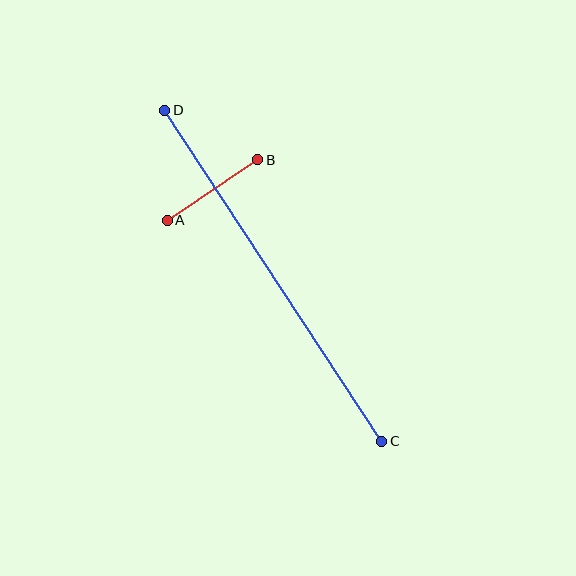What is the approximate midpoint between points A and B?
The midpoint is at approximately (213, 190) pixels.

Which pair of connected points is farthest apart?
Points C and D are farthest apart.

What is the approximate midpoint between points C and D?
The midpoint is at approximately (273, 276) pixels.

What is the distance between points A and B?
The distance is approximately 109 pixels.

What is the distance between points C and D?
The distance is approximately 396 pixels.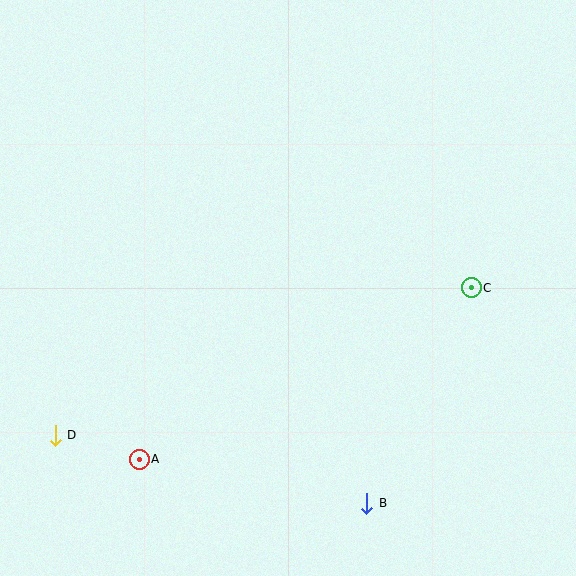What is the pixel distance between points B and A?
The distance between B and A is 232 pixels.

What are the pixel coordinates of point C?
Point C is at (471, 288).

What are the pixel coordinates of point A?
Point A is at (139, 459).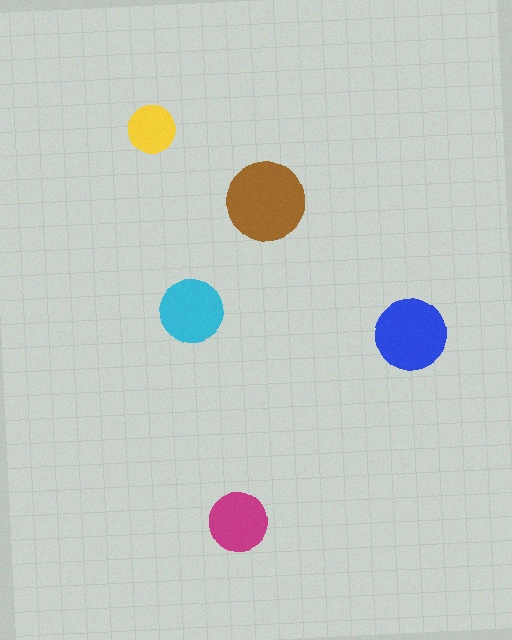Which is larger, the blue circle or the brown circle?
The brown one.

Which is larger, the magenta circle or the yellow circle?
The magenta one.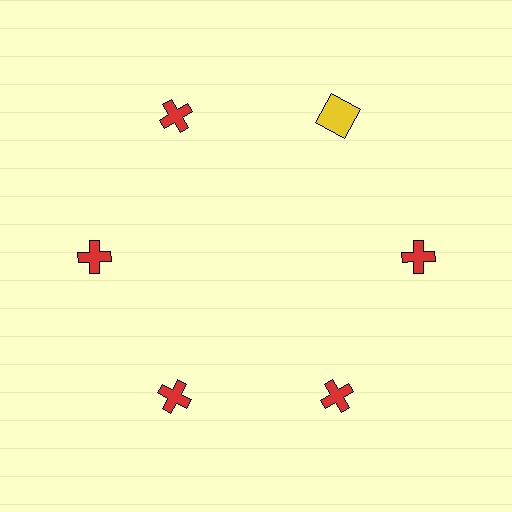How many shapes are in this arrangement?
There are 6 shapes arranged in a ring pattern.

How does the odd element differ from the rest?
It differs in both color (yellow instead of red) and shape (square instead of cross).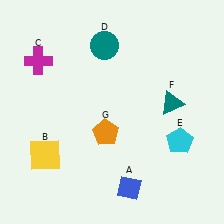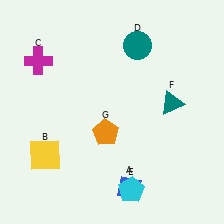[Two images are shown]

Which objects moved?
The objects that moved are: the teal circle (D), the cyan pentagon (E).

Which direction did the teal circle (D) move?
The teal circle (D) moved right.